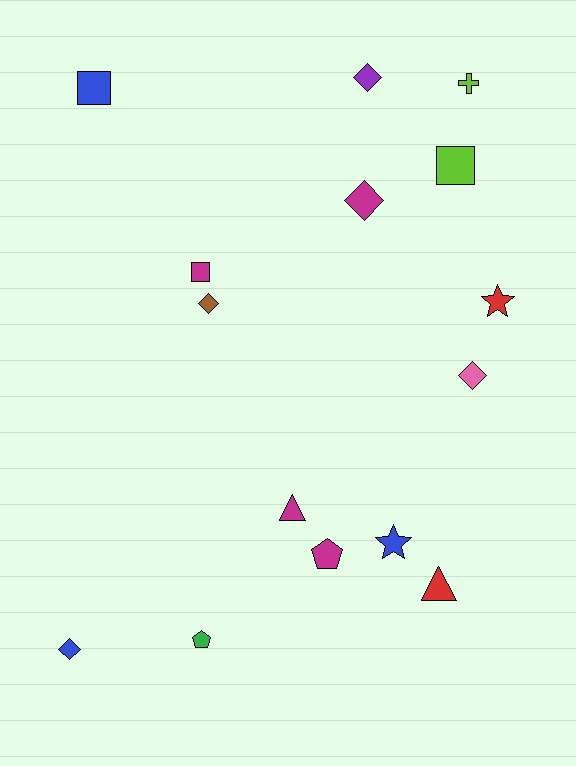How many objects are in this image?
There are 15 objects.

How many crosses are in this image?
There is 1 cross.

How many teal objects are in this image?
There are no teal objects.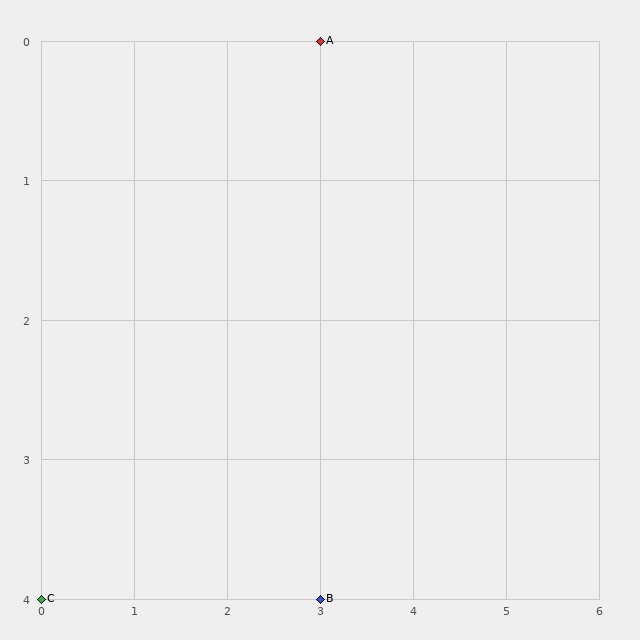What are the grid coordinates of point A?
Point A is at grid coordinates (3, 0).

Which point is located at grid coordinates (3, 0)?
Point A is at (3, 0).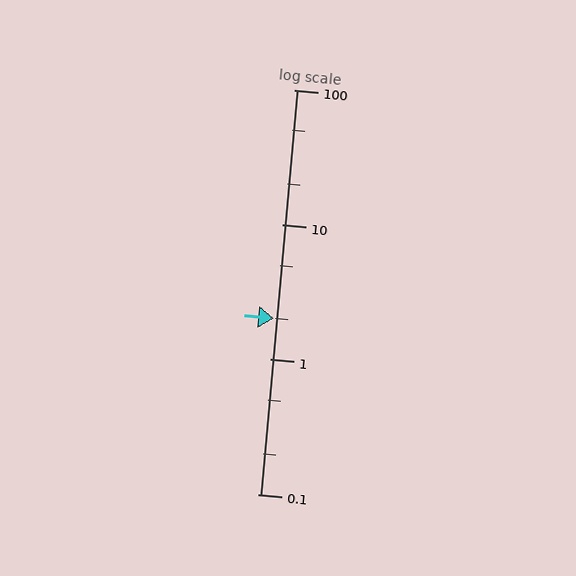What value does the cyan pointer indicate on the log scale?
The pointer indicates approximately 2.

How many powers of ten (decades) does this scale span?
The scale spans 3 decades, from 0.1 to 100.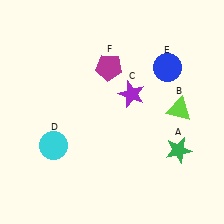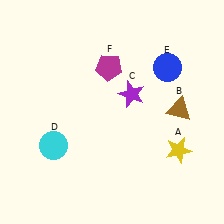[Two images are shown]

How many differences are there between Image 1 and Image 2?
There are 2 differences between the two images.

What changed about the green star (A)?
In Image 1, A is green. In Image 2, it changed to yellow.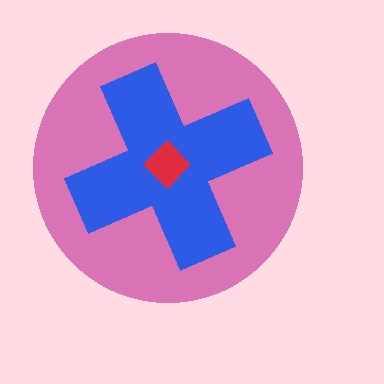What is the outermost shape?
The pink circle.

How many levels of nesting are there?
3.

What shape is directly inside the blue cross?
The red diamond.